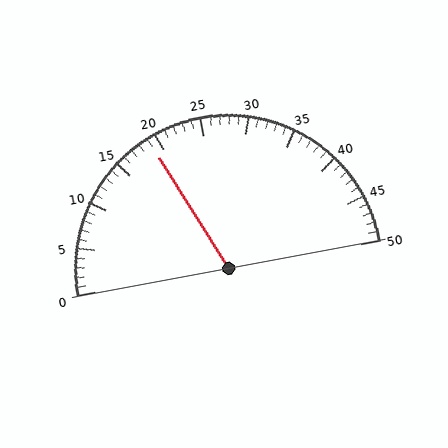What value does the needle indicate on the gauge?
The needle indicates approximately 19.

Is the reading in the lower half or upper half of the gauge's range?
The reading is in the lower half of the range (0 to 50).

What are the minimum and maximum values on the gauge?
The gauge ranges from 0 to 50.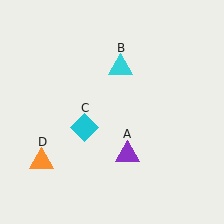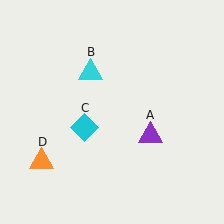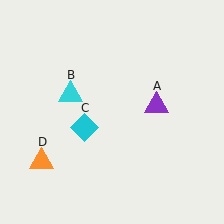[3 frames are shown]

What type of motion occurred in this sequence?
The purple triangle (object A), cyan triangle (object B) rotated counterclockwise around the center of the scene.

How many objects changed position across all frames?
2 objects changed position: purple triangle (object A), cyan triangle (object B).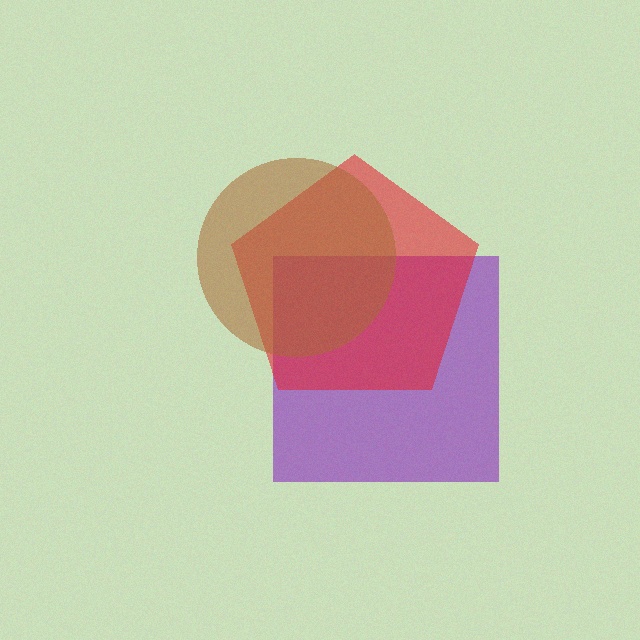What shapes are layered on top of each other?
The layered shapes are: a purple square, a red pentagon, a brown circle.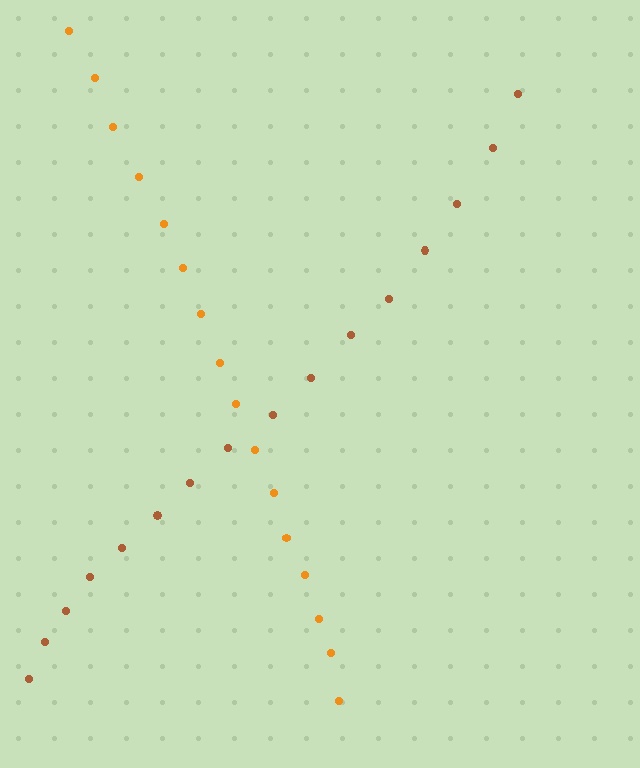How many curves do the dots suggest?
There are 2 distinct paths.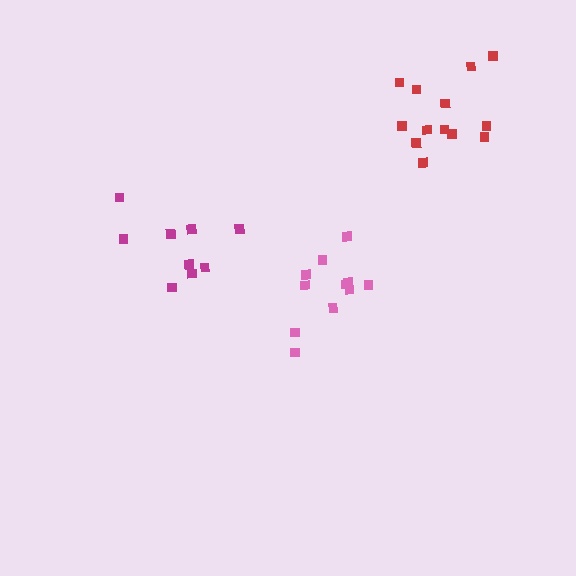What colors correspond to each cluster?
The clusters are colored: red, pink, magenta.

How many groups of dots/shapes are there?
There are 3 groups.